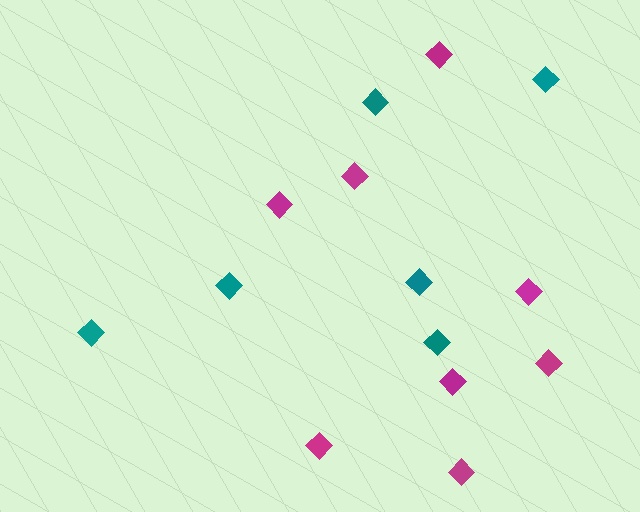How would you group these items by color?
There are 2 groups: one group of magenta diamonds (8) and one group of teal diamonds (6).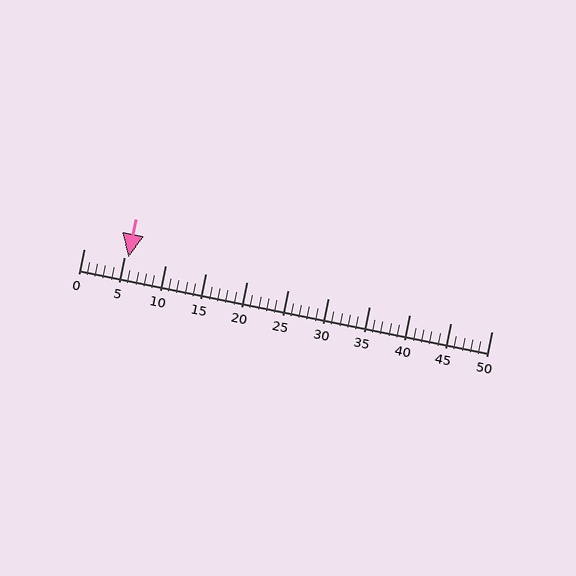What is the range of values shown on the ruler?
The ruler shows values from 0 to 50.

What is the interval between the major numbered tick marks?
The major tick marks are spaced 5 units apart.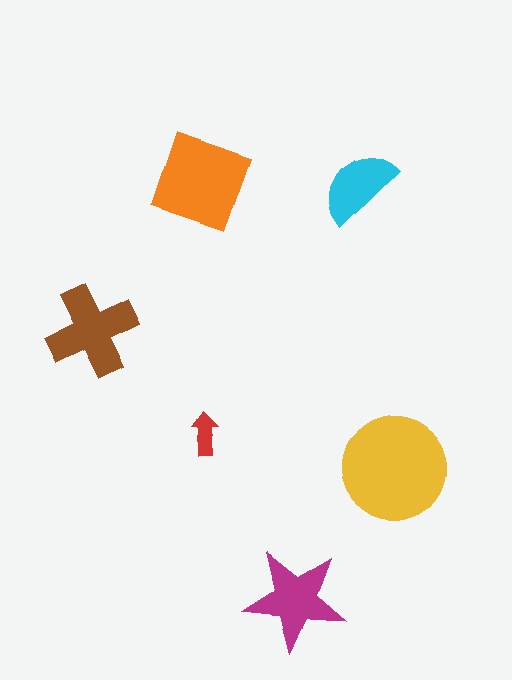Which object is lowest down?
The magenta star is bottommost.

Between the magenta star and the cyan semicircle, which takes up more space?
The magenta star.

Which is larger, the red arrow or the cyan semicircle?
The cyan semicircle.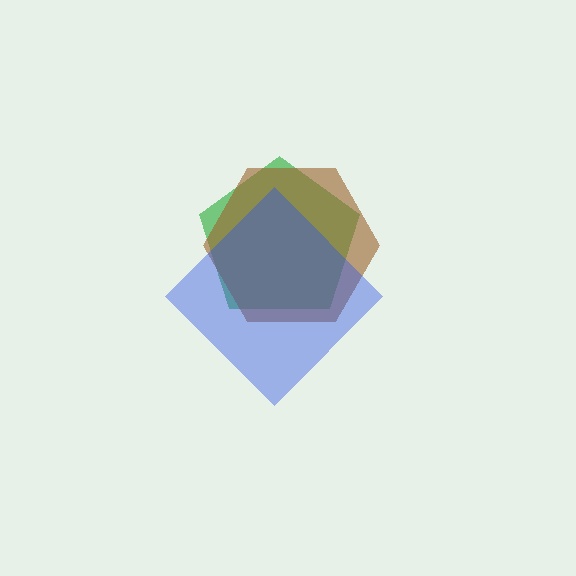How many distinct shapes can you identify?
There are 3 distinct shapes: a green pentagon, a brown hexagon, a blue diamond.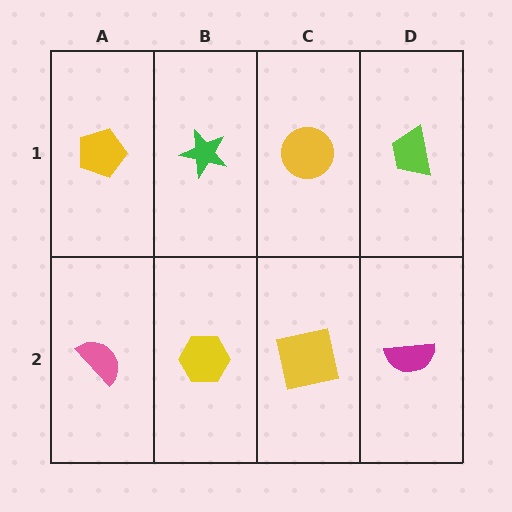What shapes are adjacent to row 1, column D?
A magenta semicircle (row 2, column D), a yellow circle (row 1, column C).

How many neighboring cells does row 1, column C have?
3.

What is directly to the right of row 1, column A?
A green star.